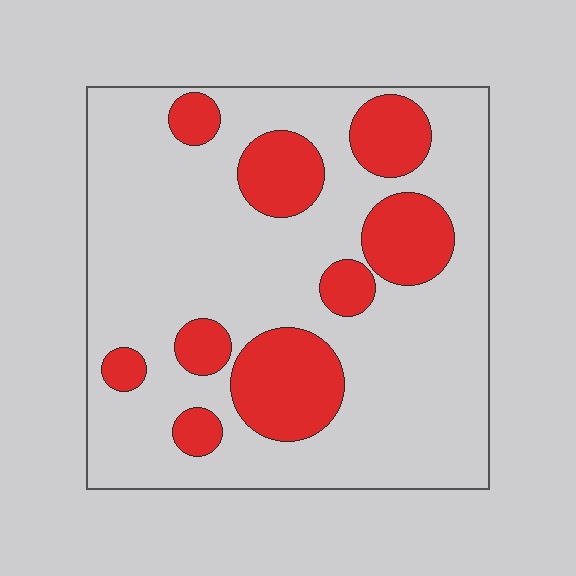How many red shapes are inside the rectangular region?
9.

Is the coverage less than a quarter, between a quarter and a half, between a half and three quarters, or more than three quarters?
Less than a quarter.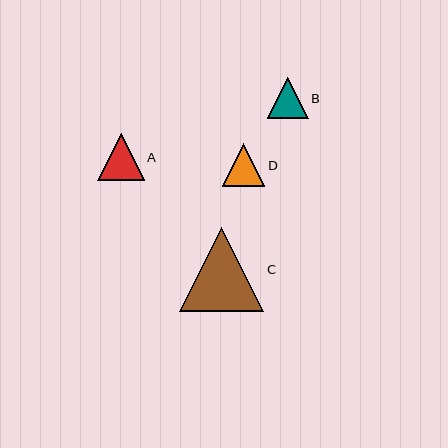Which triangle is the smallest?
Triangle B is the smallest with a size of approximately 41 pixels.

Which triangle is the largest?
Triangle C is the largest with a size of approximately 84 pixels.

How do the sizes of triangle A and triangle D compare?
Triangle A and triangle D are approximately the same size.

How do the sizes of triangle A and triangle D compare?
Triangle A and triangle D are approximately the same size.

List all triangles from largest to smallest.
From largest to smallest: C, A, D, B.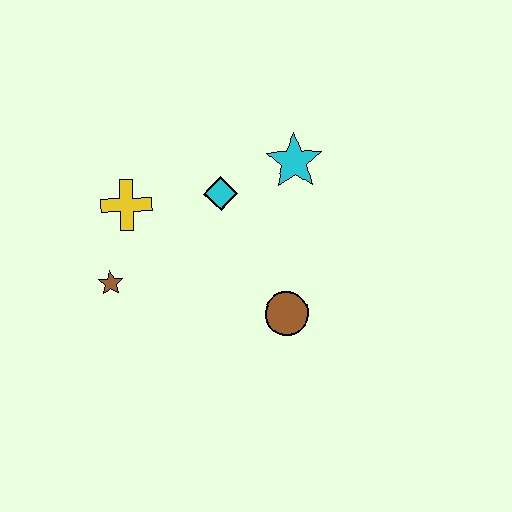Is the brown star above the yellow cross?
No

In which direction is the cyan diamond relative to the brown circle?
The cyan diamond is above the brown circle.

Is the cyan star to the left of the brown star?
No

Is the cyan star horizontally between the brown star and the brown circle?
No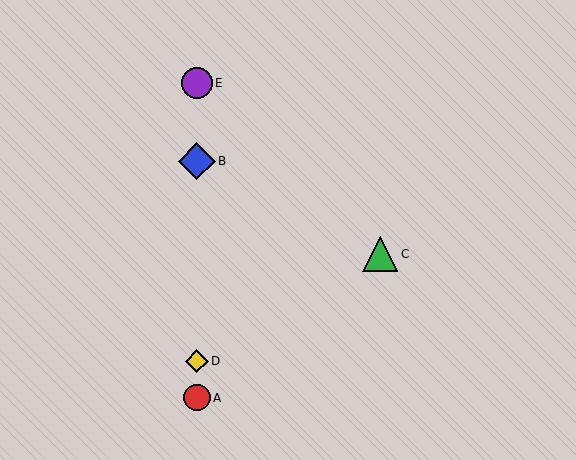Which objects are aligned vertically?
Objects A, B, D, E are aligned vertically.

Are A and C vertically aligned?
No, A is at x≈197 and C is at x≈380.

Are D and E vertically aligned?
Yes, both are at x≈197.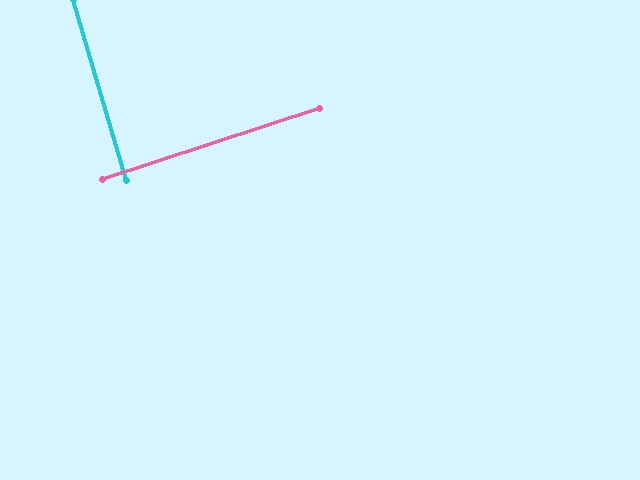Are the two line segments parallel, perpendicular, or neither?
Perpendicular — they meet at approximately 88°.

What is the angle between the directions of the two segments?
Approximately 88 degrees.